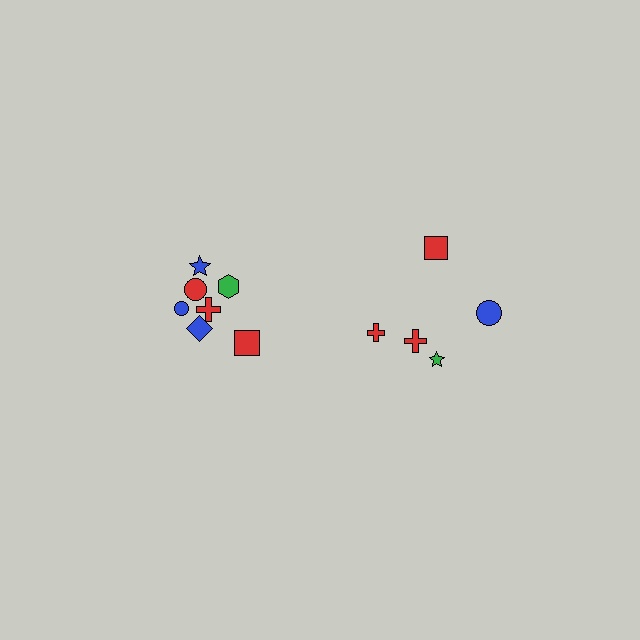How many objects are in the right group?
There are 5 objects.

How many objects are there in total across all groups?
There are 12 objects.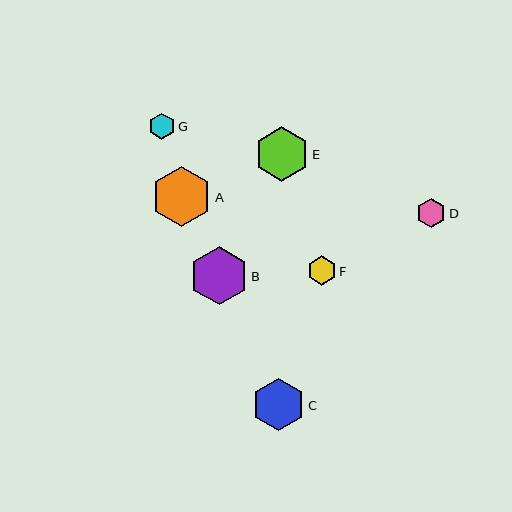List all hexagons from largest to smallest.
From largest to smallest: A, B, E, C, F, D, G.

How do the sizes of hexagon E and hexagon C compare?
Hexagon E and hexagon C are approximately the same size.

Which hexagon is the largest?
Hexagon A is the largest with a size of approximately 60 pixels.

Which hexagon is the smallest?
Hexagon G is the smallest with a size of approximately 26 pixels.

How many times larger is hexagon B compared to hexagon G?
Hexagon B is approximately 2.2 times the size of hexagon G.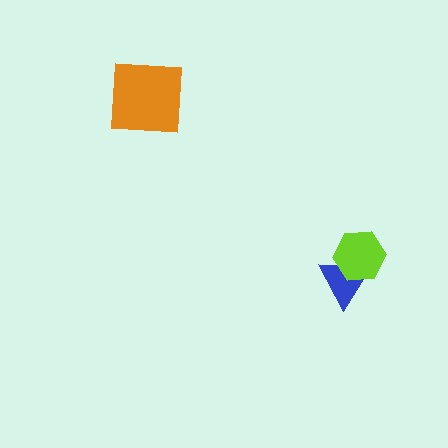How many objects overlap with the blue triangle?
1 object overlaps with the blue triangle.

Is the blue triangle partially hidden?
Yes, it is partially covered by another shape.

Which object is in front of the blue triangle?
The lime hexagon is in front of the blue triangle.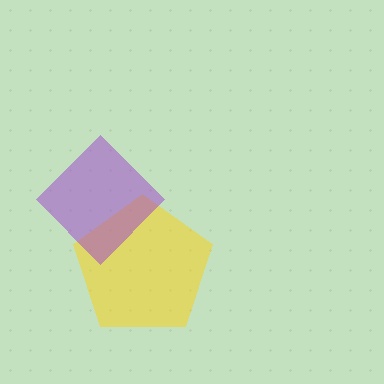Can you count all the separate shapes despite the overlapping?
Yes, there are 2 separate shapes.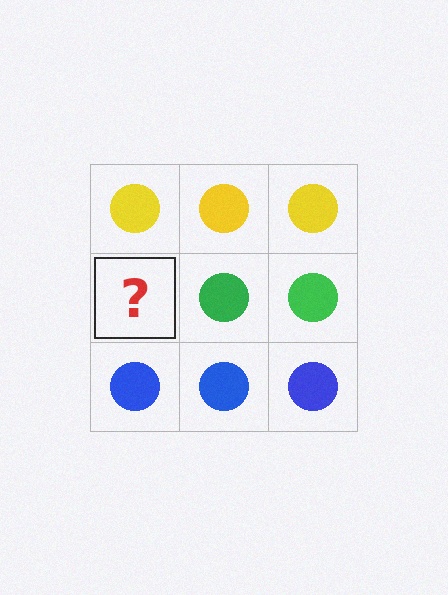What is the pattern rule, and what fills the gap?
The rule is that each row has a consistent color. The gap should be filled with a green circle.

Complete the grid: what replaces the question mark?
The question mark should be replaced with a green circle.